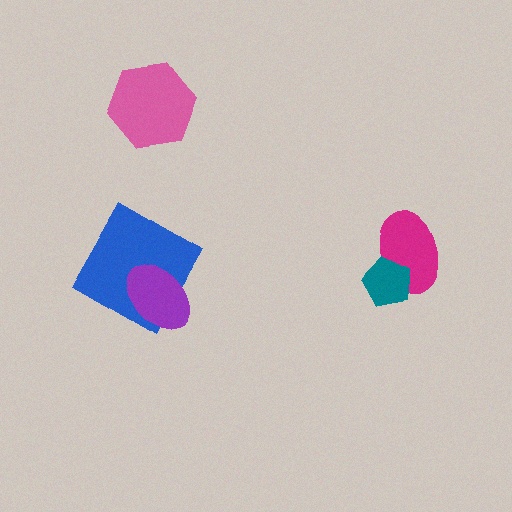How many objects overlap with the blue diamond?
1 object overlaps with the blue diamond.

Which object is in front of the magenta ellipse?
The teal pentagon is in front of the magenta ellipse.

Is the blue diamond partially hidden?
Yes, it is partially covered by another shape.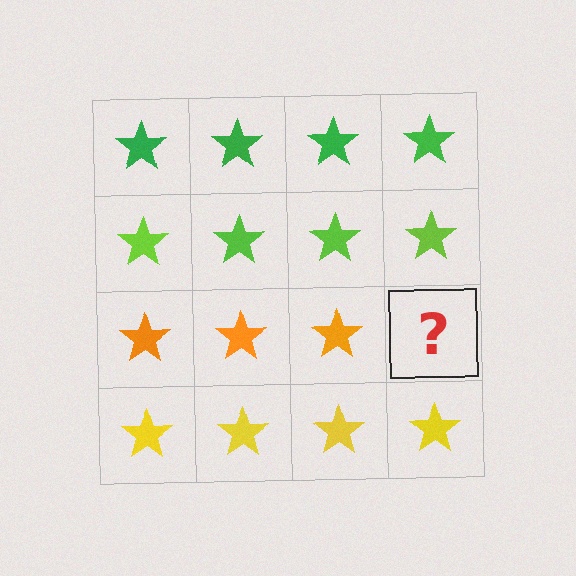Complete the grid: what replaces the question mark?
The question mark should be replaced with an orange star.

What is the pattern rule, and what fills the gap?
The rule is that each row has a consistent color. The gap should be filled with an orange star.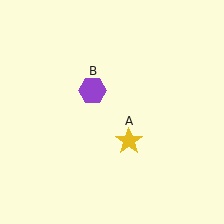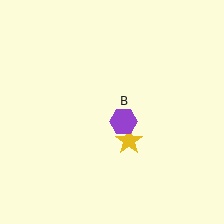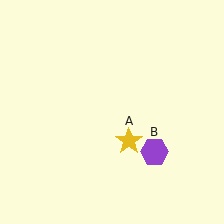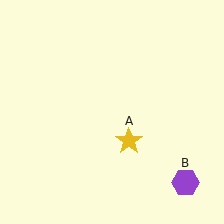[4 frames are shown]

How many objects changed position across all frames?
1 object changed position: purple hexagon (object B).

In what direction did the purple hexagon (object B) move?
The purple hexagon (object B) moved down and to the right.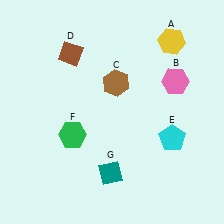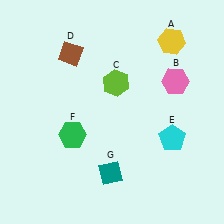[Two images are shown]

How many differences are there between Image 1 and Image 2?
There is 1 difference between the two images.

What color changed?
The hexagon (C) changed from brown in Image 1 to lime in Image 2.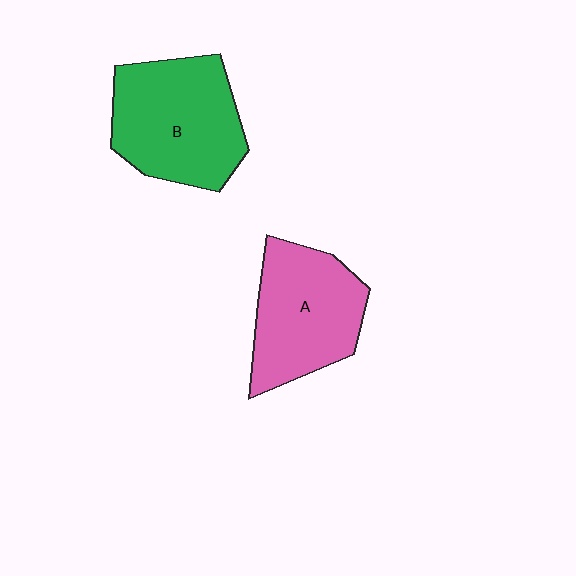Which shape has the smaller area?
Shape A (pink).